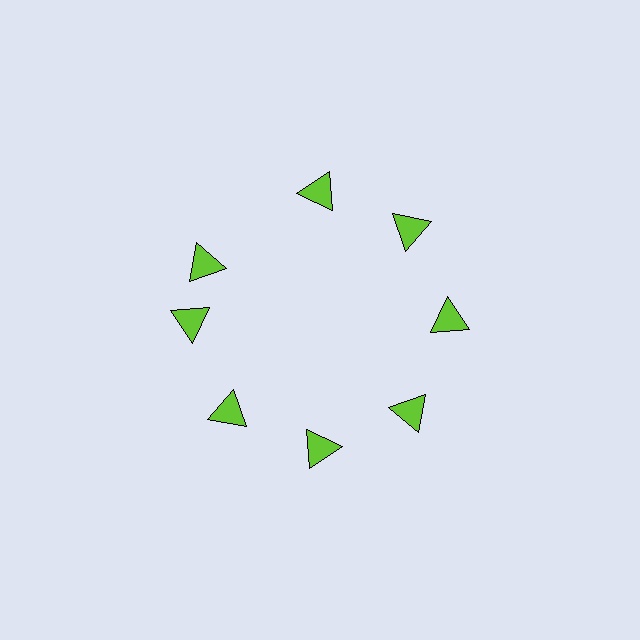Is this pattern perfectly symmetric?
No. The 8 lime triangles are arranged in a ring, but one element near the 10 o'clock position is rotated out of alignment along the ring, breaking the 8-fold rotational symmetry.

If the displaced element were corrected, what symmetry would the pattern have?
It would have 8-fold rotational symmetry — the pattern would map onto itself every 45 degrees.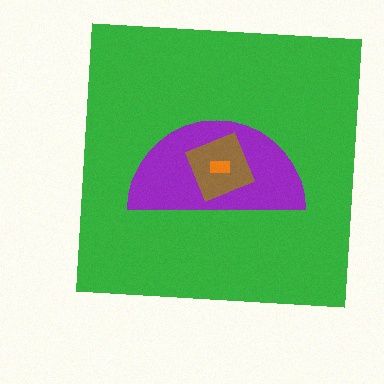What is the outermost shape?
The green square.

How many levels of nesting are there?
4.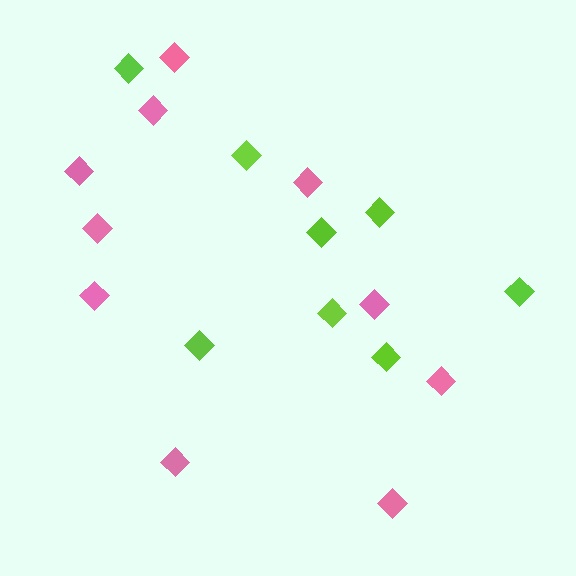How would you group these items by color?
There are 2 groups: one group of pink diamonds (10) and one group of lime diamonds (8).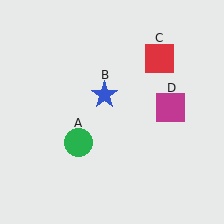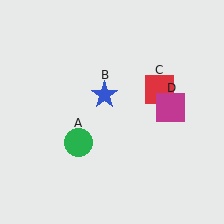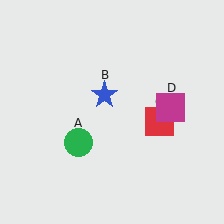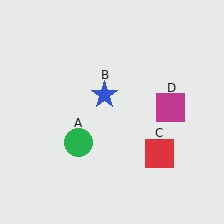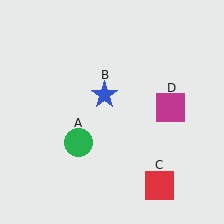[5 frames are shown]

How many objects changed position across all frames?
1 object changed position: red square (object C).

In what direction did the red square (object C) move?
The red square (object C) moved down.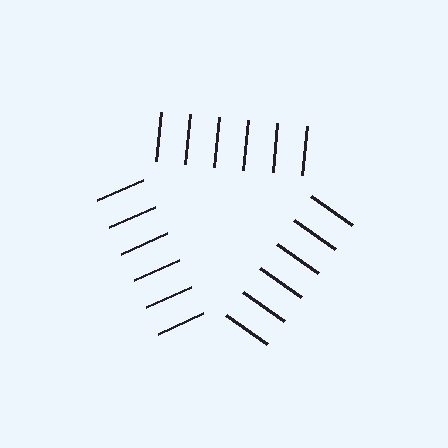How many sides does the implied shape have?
3 sides — the line-ends trace a triangle.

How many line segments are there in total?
18 — 6 along each of the 3 edges.